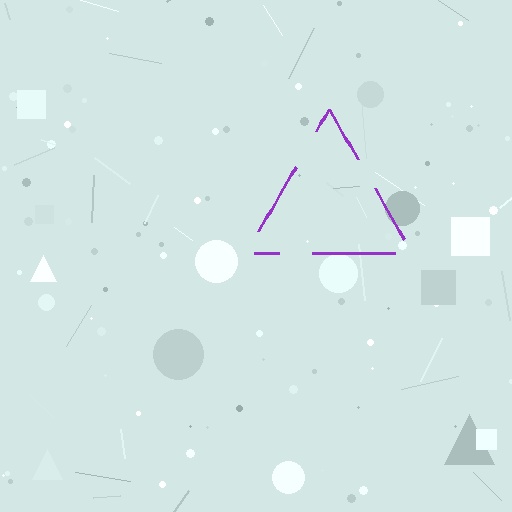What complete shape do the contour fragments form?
The contour fragments form a triangle.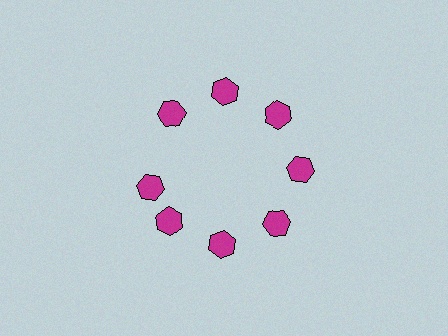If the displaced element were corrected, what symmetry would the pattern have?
It would have 8-fold rotational symmetry — the pattern would map onto itself every 45 degrees.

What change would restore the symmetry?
The symmetry would be restored by rotating it back into even spacing with its neighbors so that all 8 hexagons sit at equal angles and equal distance from the center.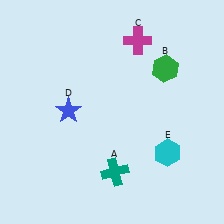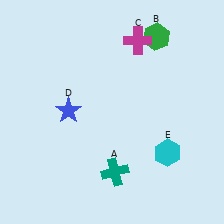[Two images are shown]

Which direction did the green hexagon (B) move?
The green hexagon (B) moved up.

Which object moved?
The green hexagon (B) moved up.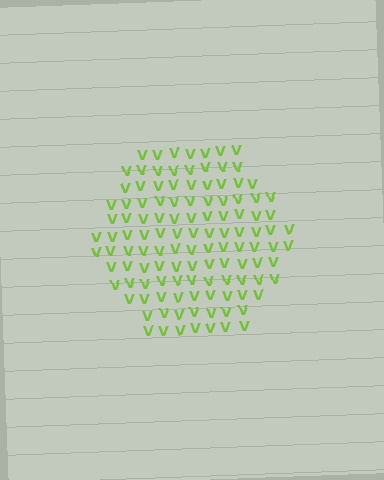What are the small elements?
The small elements are letter V's.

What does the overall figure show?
The overall figure shows a hexagon.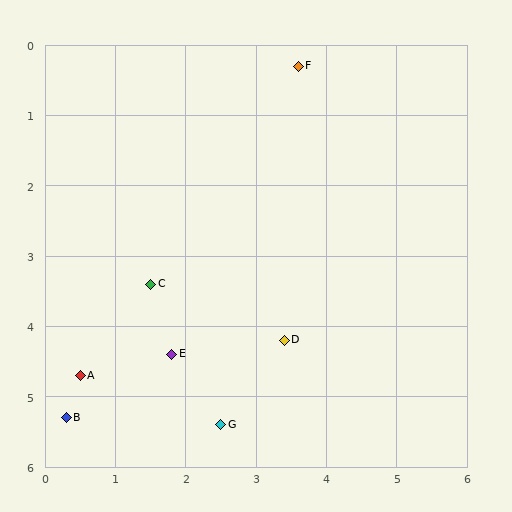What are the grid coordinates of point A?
Point A is at approximately (0.5, 4.7).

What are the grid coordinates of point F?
Point F is at approximately (3.6, 0.3).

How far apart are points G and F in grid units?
Points G and F are about 5.2 grid units apart.